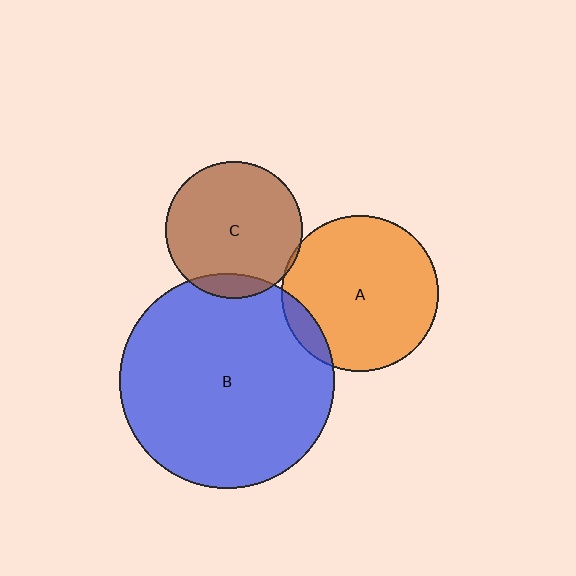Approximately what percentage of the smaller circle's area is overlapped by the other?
Approximately 10%.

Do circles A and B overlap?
Yes.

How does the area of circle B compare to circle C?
Approximately 2.5 times.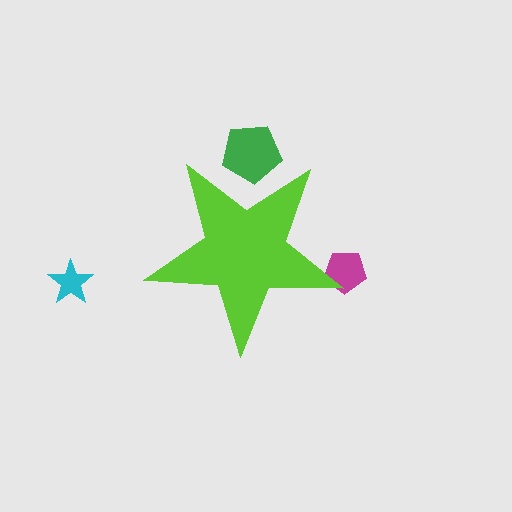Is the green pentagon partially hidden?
Yes, the green pentagon is partially hidden behind the lime star.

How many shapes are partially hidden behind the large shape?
2 shapes are partially hidden.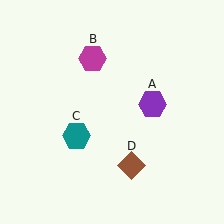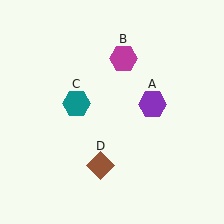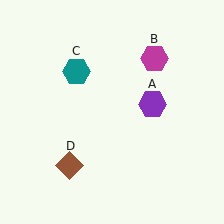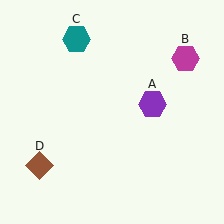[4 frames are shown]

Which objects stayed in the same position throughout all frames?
Purple hexagon (object A) remained stationary.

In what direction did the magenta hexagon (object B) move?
The magenta hexagon (object B) moved right.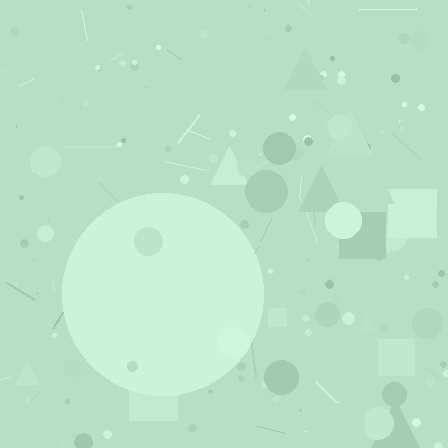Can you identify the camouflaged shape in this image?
The camouflaged shape is a circle.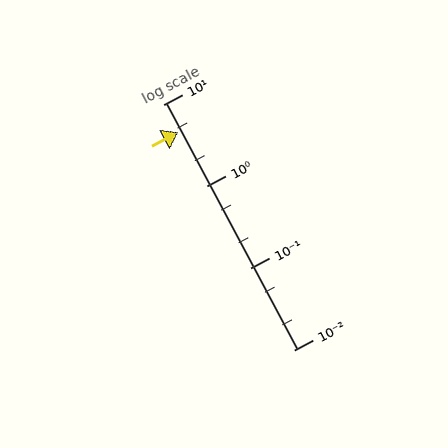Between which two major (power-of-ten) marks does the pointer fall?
The pointer is between 1 and 10.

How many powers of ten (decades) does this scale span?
The scale spans 3 decades, from 0.01 to 10.